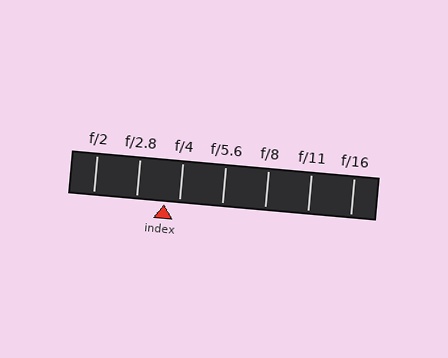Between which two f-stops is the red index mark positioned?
The index mark is between f/2.8 and f/4.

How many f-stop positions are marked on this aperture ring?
There are 7 f-stop positions marked.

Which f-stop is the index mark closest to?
The index mark is closest to f/4.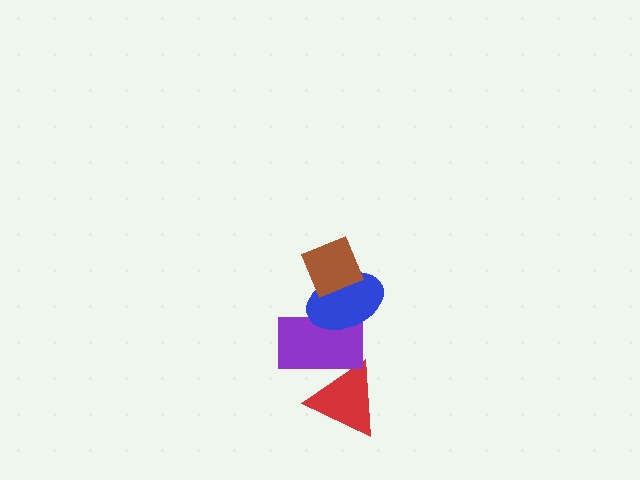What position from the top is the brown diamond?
The brown diamond is 1st from the top.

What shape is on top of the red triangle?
The purple rectangle is on top of the red triangle.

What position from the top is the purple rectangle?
The purple rectangle is 3rd from the top.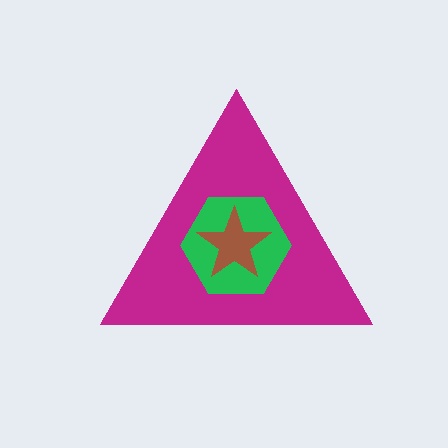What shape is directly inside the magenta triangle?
The green hexagon.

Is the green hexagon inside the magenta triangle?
Yes.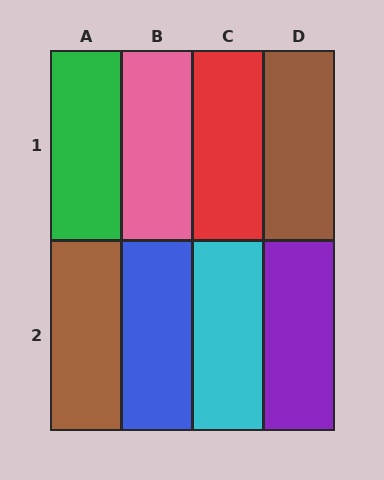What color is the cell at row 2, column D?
Purple.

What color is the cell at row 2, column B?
Blue.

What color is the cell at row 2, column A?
Brown.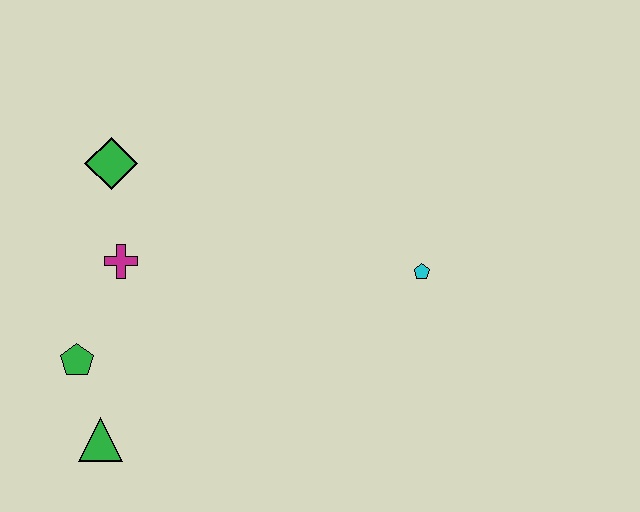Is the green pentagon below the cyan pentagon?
Yes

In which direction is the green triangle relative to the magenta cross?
The green triangle is below the magenta cross.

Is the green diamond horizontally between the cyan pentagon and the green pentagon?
Yes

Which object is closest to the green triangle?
The green pentagon is closest to the green triangle.